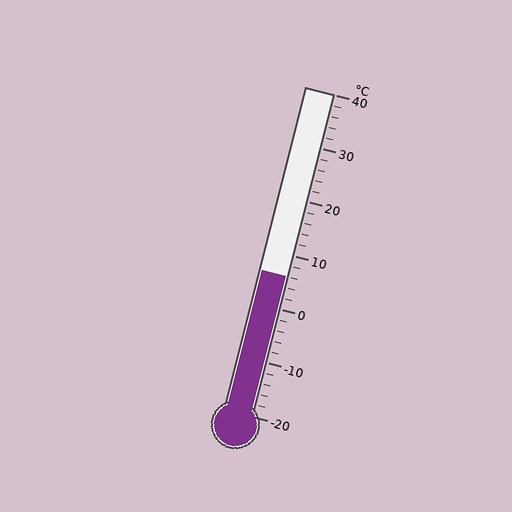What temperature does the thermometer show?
The thermometer shows approximately 6°C.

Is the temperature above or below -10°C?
The temperature is above -10°C.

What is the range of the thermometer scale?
The thermometer scale ranges from -20°C to 40°C.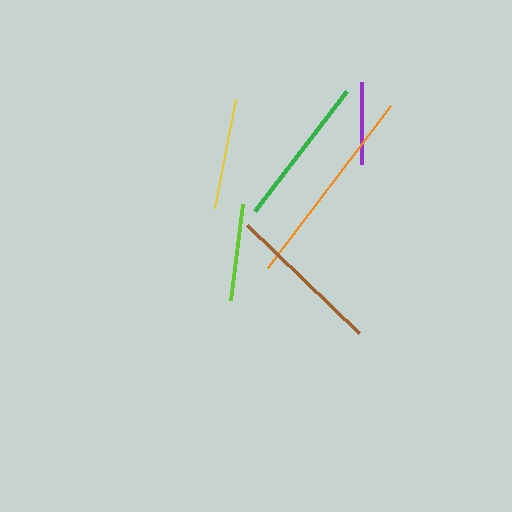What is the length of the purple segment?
The purple segment is approximately 81 pixels long.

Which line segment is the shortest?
The purple line is the shortest at approximately 81 pixels.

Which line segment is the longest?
The orange line is the longest at approximately 203 pixels.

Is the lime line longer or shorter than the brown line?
The brown line is longer than the lime line.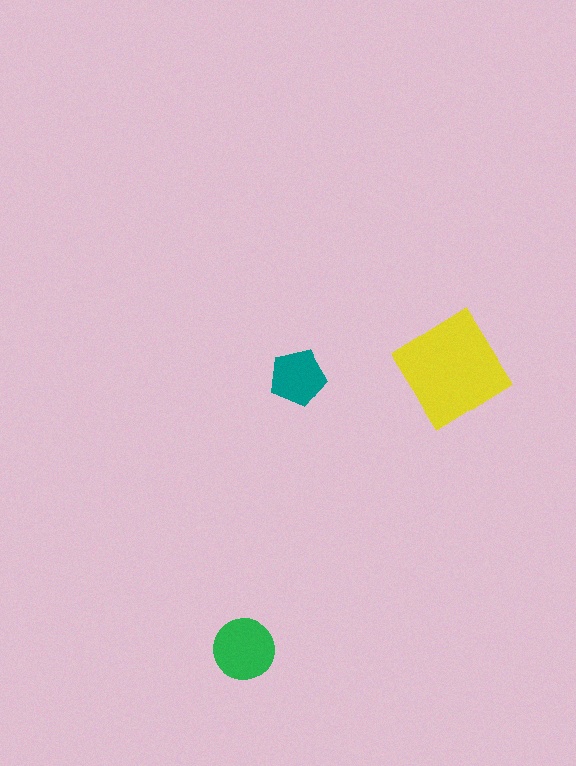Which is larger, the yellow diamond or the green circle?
The yellow diamond.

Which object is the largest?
The yellow diamond.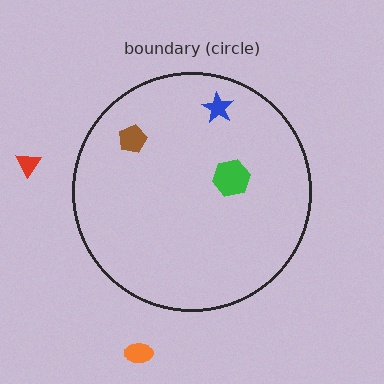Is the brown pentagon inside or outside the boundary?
Inside.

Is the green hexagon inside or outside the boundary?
Inside.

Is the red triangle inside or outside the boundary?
Outside.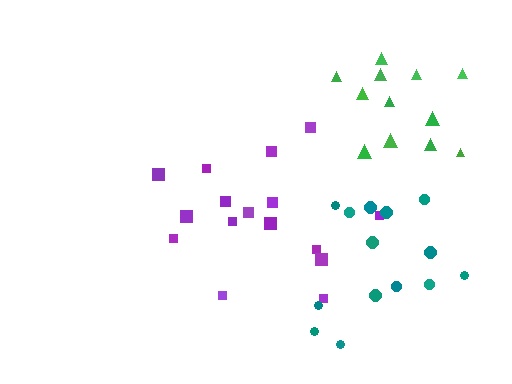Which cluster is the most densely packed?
Purple.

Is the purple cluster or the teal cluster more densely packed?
Purple.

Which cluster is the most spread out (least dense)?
Green.